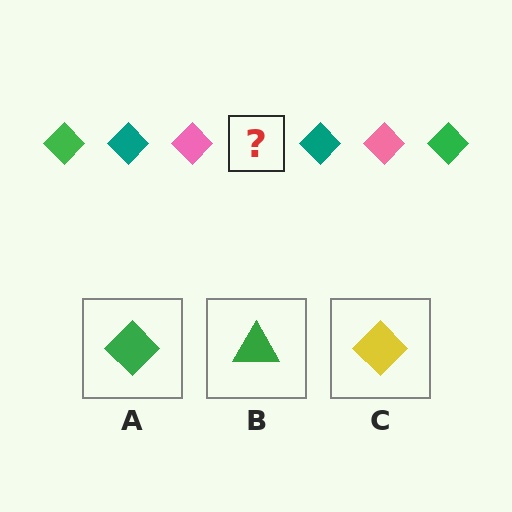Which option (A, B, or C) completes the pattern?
A.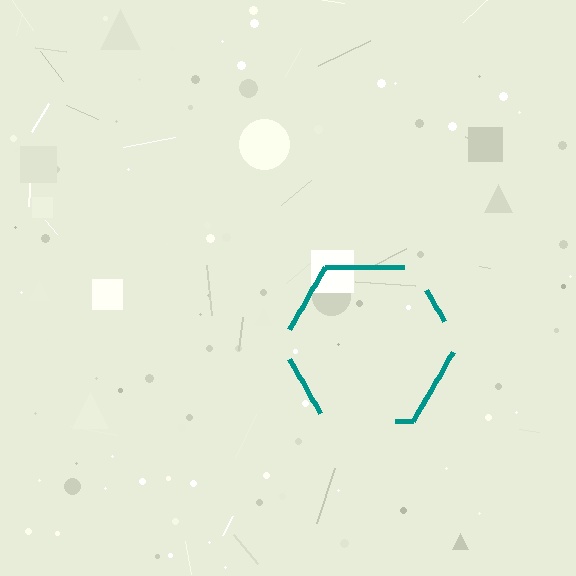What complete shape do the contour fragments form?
The contour fragments form a hexagon.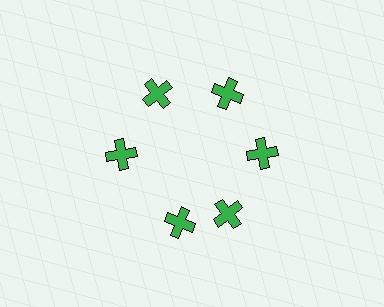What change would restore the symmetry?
The symmetry would be restored by rotating it back into even spacing with its neighbors so that all 6 crosses sit at equal angles and equal distance from the center.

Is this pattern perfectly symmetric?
No. The 6 green crosses are arranged in a ring, but one element near the 7 o'clock position is rotated out of alignment along the ring, breaking the 6-fold rotational symmetry.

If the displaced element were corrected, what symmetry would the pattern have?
It would have 6-fold rotational symmetry — the pattern would map onto itself every 60 degrees.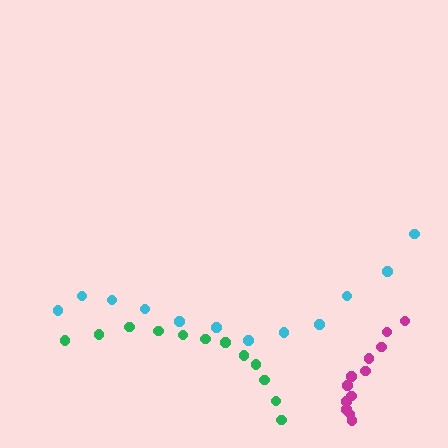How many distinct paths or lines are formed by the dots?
There are 3 distinct paths.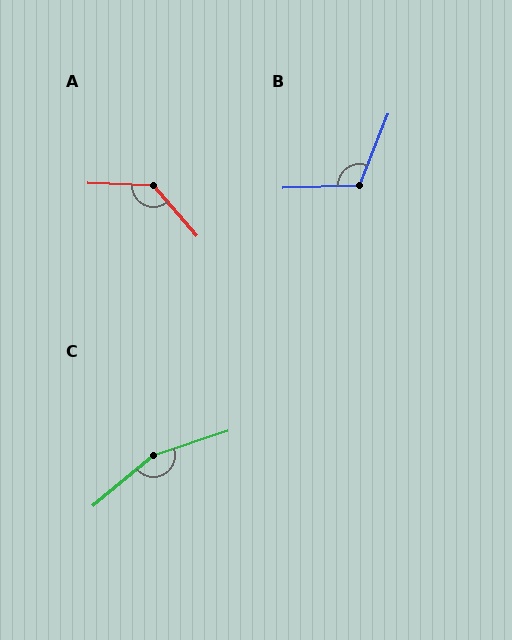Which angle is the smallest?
B, at approximately 113 degrees.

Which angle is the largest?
C, at approximately 158 degrees.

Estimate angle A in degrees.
Approximately 133 degrees.